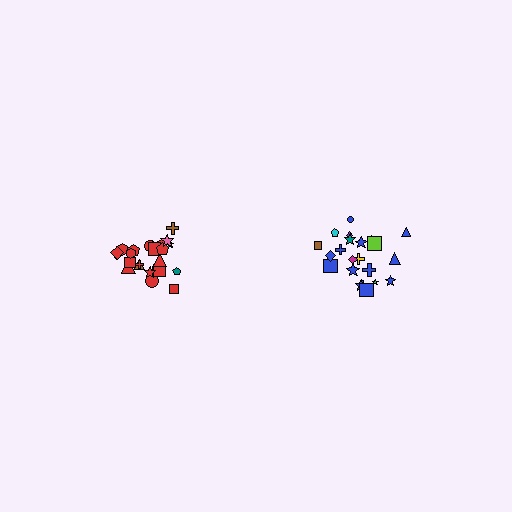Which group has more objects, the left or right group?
The left group.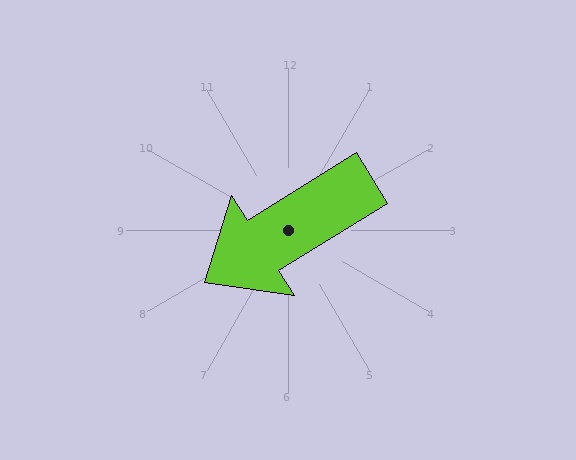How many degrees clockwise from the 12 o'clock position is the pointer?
Approximately 238 degrees.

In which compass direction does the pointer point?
Southwest.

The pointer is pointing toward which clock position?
Roughly 8 o'clock.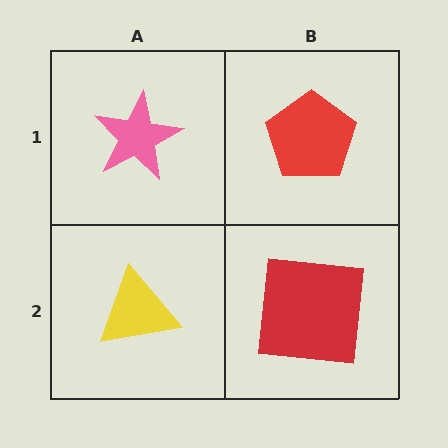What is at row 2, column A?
A yellow triangle.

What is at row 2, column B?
A red square.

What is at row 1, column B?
A red pentagon.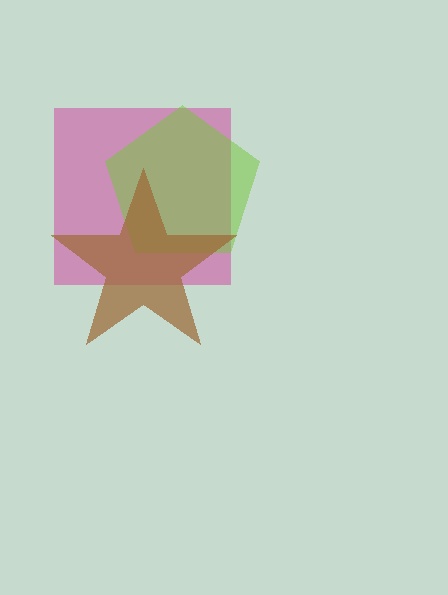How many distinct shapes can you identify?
There are 3 distinct shapes: a magenta square, a lime pentagon, a brown star.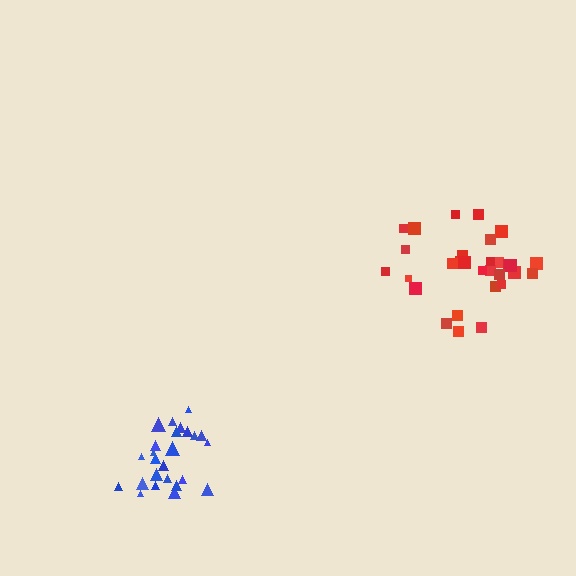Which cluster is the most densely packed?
Blue.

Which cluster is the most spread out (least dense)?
Red.